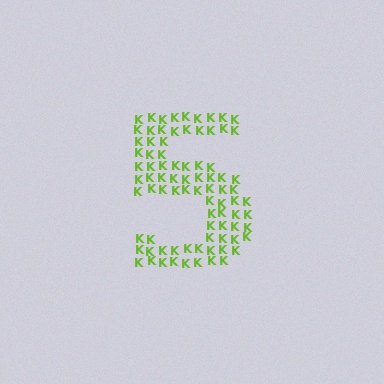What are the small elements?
The small elements are letter K's.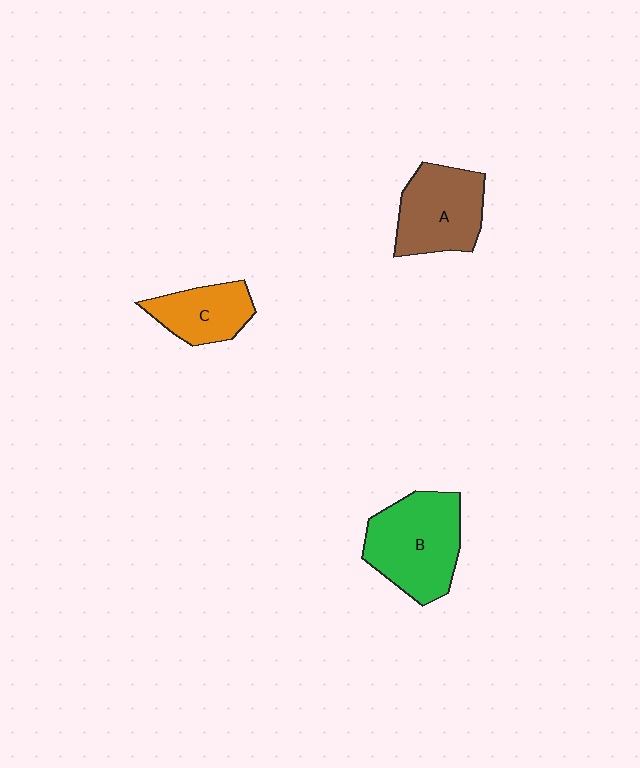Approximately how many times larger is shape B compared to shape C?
Approximately 1.7 times.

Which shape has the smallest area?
Shape C (orange).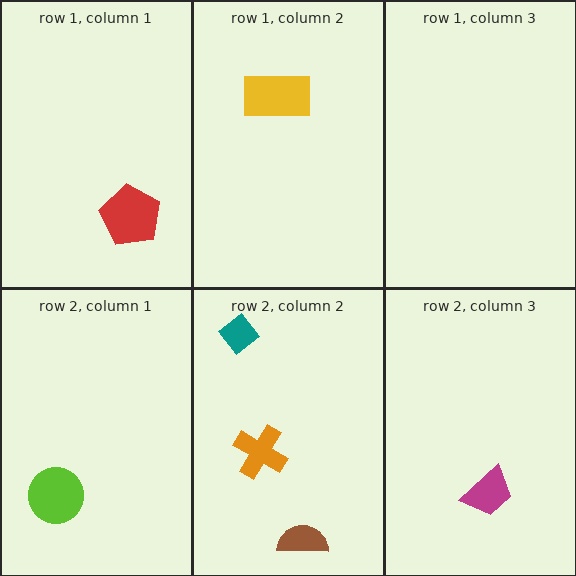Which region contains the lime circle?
The row 2, column 1 region.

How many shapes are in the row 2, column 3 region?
1.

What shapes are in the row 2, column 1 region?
The lime circle.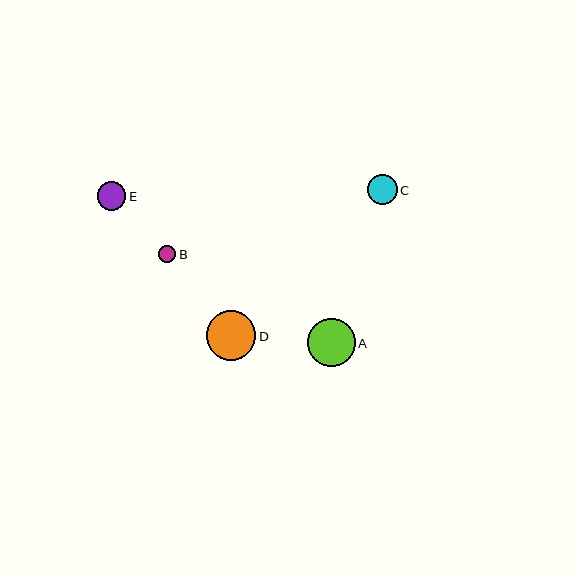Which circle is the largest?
Circle D is the largest with a size of approximately 49 pixels.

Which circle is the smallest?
Circle B is the smallest with a size of approximately 17 pixels.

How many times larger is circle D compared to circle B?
Circle D is approximately 2.8 times the size of circle B.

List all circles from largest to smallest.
From largest to smallest: D, A, C, E, B.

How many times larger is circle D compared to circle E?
Circle D is approximately 1.7 times the size of circle E.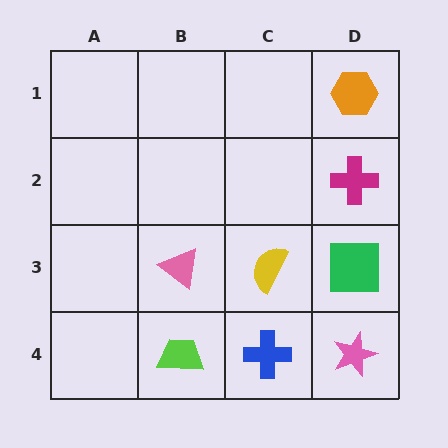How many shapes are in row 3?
3 shapes.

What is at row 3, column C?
A yellow semicircle.